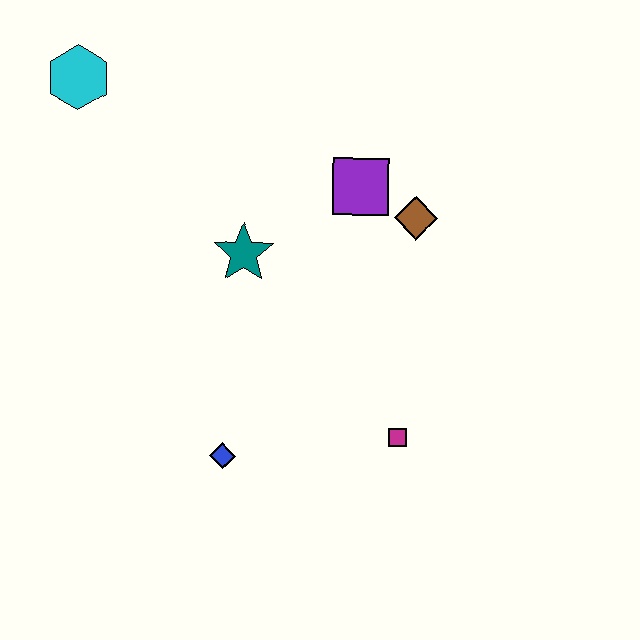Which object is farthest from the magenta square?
The cyan hexagon is farthest from the magenta square.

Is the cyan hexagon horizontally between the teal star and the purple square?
No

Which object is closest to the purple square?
The brown diamond is closest to the purple square.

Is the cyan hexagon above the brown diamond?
Yes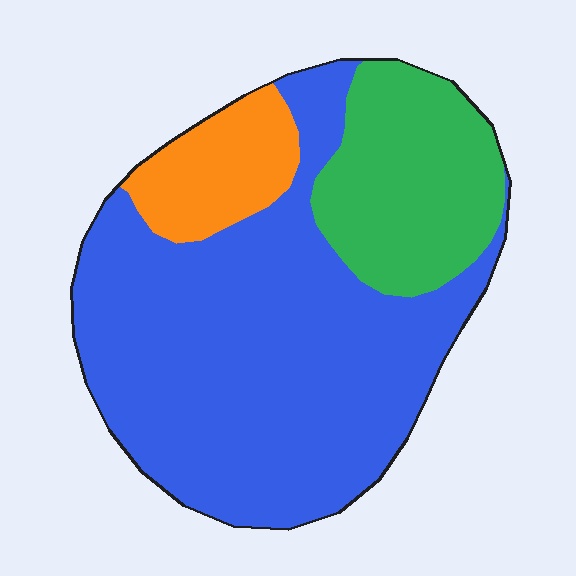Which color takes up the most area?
Blue, at roughly 65%.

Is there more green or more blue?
Blue.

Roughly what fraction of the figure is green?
Green takes up about one quarter (1/4) of the figure.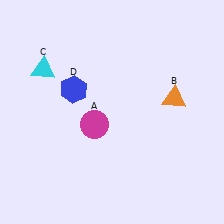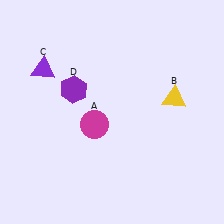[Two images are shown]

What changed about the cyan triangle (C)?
In Image 1, C is cyan. In Image 2, it changed to purple.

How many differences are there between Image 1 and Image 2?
There are 3 differences between the two images.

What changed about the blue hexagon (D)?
In Image 1, D is blue. In Image 2, it changed to purple.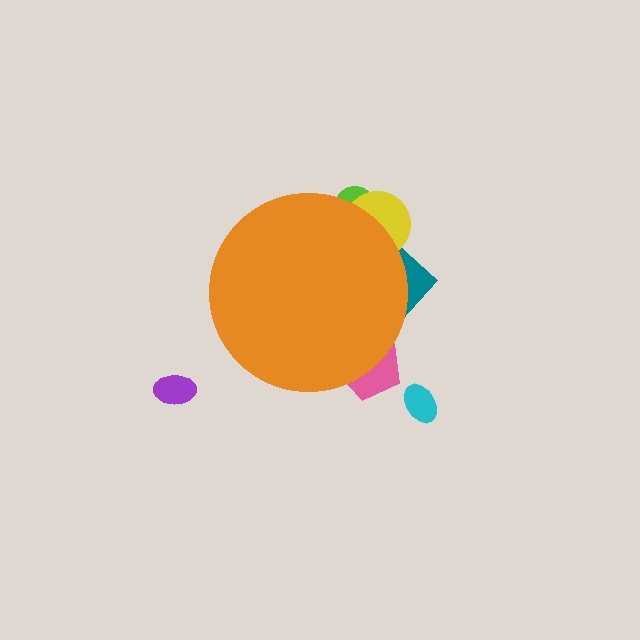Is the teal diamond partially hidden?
Yes, the teal diamond is partially hidden behind the orange circle.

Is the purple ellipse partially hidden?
No, the purple ellipse is fully visible.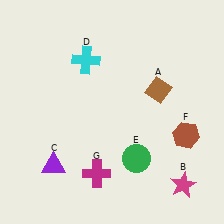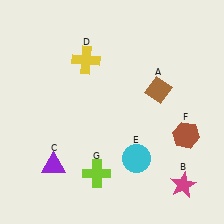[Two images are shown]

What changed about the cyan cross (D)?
In Image 1, D is cyan. In Image 2, it changed to yellow.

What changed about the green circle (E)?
In Image 1, E is green. In Image 2, it changed to cyan.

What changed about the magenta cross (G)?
In Image 1, G is magenta. In Image 2, it changed to lime.